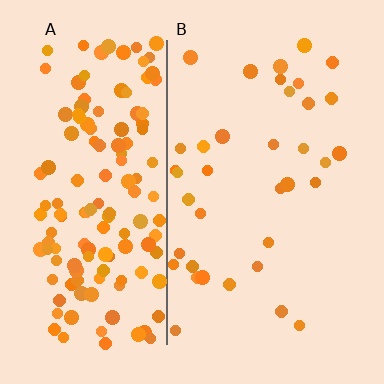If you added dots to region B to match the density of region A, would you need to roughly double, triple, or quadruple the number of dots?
Approximately quadruple.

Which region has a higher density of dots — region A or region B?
A (the left).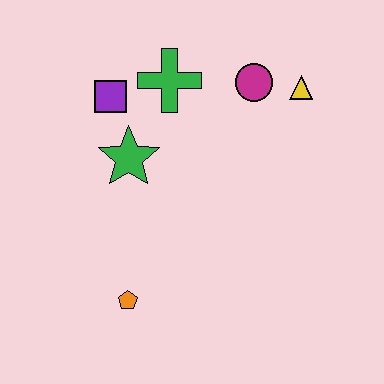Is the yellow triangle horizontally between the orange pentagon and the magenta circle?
No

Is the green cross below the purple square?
No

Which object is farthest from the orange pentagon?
The yellow triangle is farthest from the orange pentagon.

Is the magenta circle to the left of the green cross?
No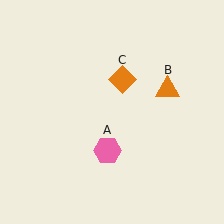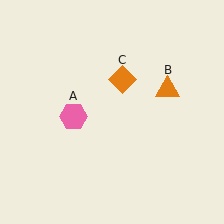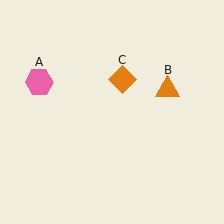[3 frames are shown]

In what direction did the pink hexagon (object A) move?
The pink hexagon (object A) moved up and to the left.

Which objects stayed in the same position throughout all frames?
Orange triangle (object B) and orange diamond (object C) remained stationary.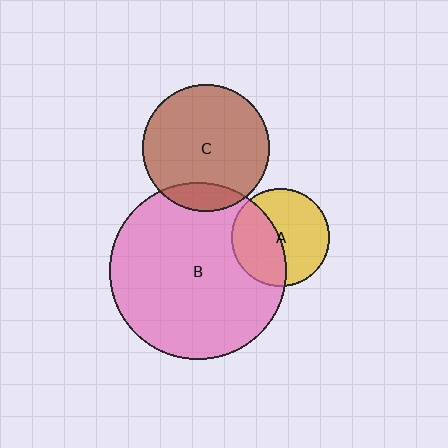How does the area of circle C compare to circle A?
Approximately 1.7 times.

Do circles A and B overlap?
Yes.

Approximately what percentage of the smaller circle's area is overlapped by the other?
Approximately 45%.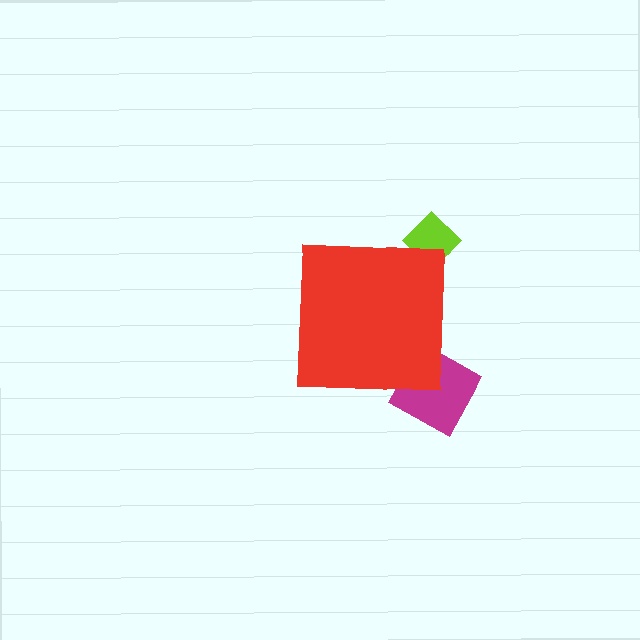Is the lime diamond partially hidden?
Yes, the lime diamond is partially hidden behind the red square.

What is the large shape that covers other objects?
A red square.